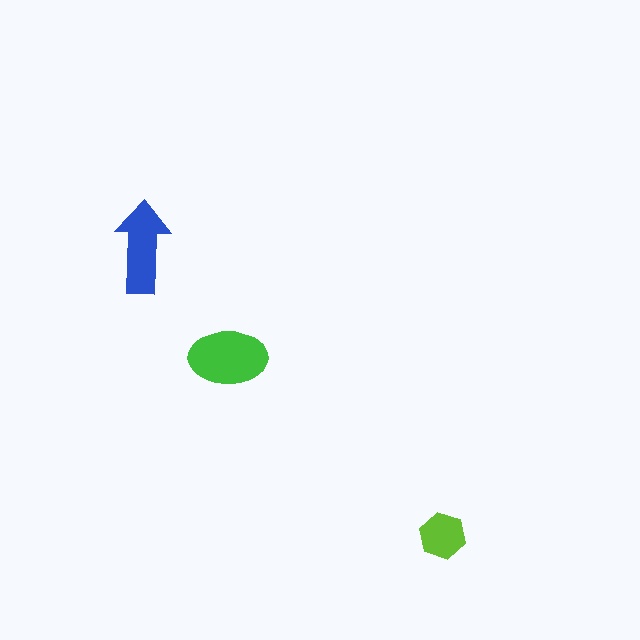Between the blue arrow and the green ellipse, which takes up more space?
The green ellipse.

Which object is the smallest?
The lime hexagon.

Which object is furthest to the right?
The lime hexagon is rightmost.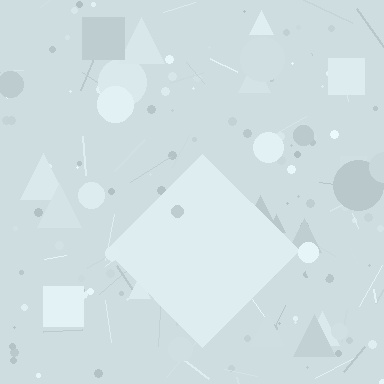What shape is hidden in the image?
A diamond is hidden in the image.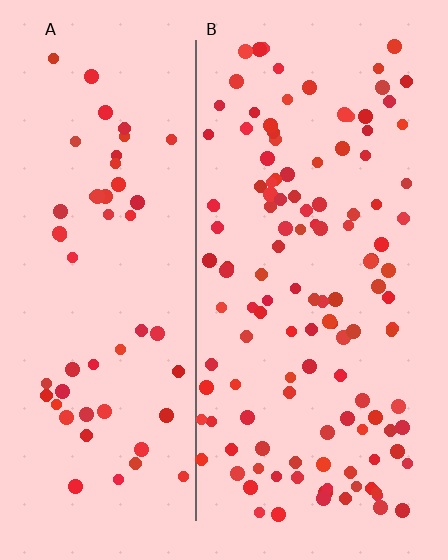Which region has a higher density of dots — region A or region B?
B (the right).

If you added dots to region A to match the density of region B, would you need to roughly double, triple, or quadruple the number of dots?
Approximately double.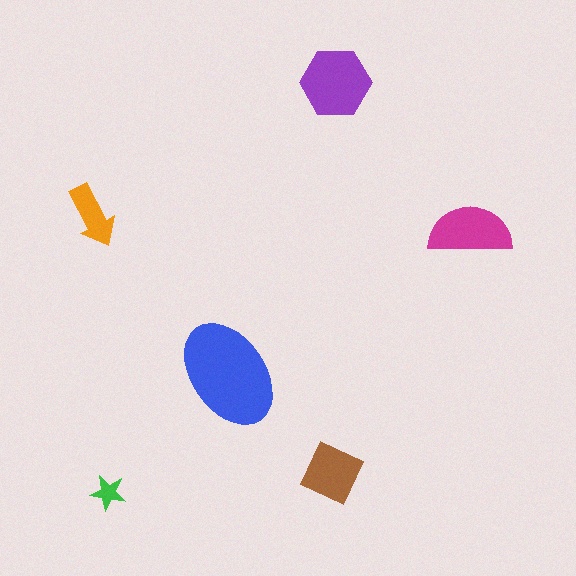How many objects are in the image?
There are 6 objects in the image.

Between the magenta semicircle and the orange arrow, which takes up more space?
The magenta semicircle.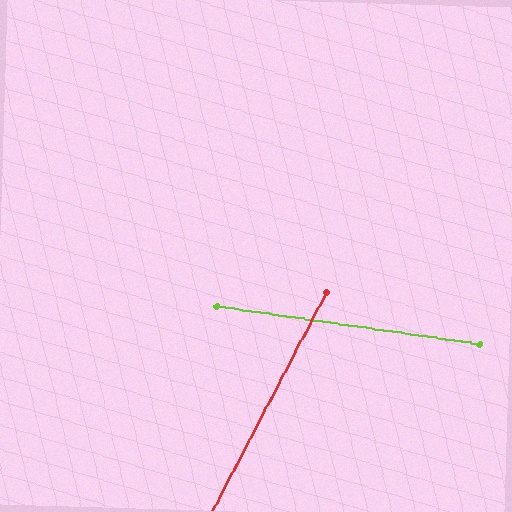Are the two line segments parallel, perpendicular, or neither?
Neither parallel nor perpendicular — they differ by about 71°.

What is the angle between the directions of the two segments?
Approximately 71 degrees.